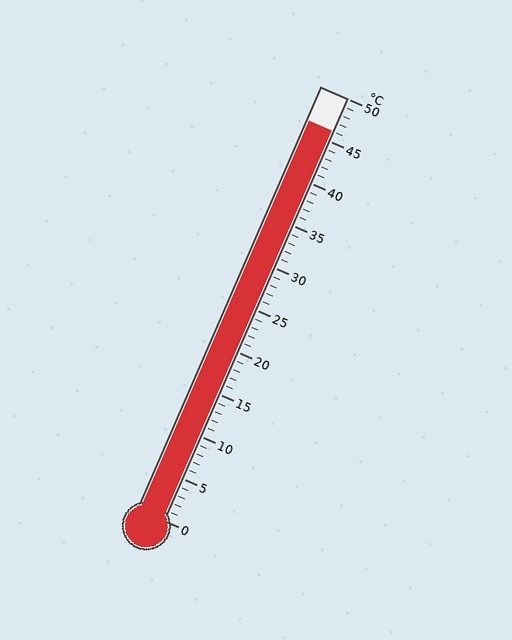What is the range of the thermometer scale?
The thermometer scale ranges from 0°C to 50°C.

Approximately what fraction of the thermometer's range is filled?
The thermometer is filled to approximately 90% of its range.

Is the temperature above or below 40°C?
The temperature is above 40°C.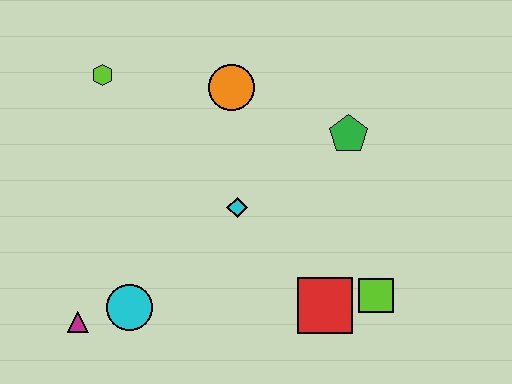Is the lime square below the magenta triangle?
No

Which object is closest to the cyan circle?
The magenta triangle is closest to the cyan circle.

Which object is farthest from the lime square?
The lime hexagon is farthest from the lime square.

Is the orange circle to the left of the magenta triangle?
No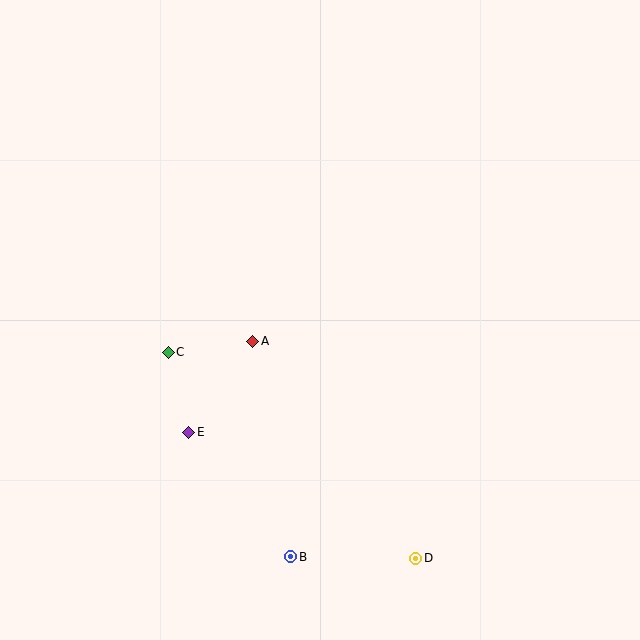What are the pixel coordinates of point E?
Point E is at (189, 432).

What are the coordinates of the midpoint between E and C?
The midpoint between E and C is at (178, 392).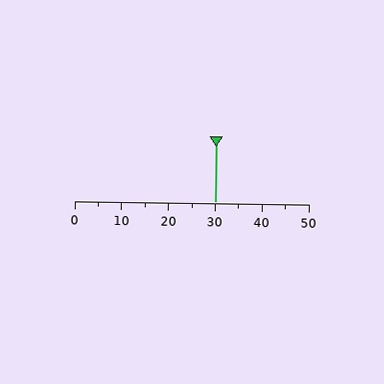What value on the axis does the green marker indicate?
The marker indicates approximately 30.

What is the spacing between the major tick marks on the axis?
The major ticks are spaced 10 apart.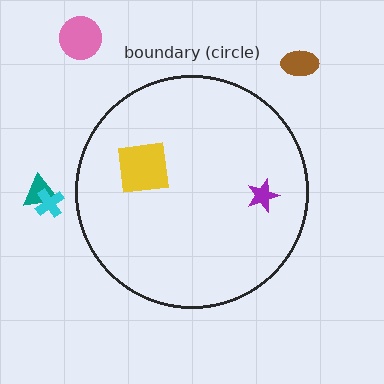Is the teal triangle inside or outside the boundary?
Outside.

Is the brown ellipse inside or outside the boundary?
Outside.